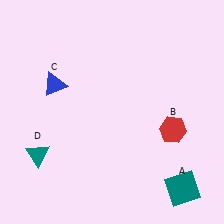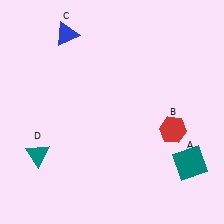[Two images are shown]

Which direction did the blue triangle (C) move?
The blue triangle (C) moved up.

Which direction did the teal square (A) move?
The teal square (A) moved up.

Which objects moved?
The objects that moved are: the teal square (A), the blue triangle (C).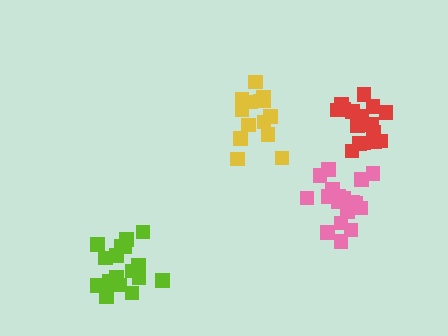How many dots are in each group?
Group 1: 17 dots, Group 2: 19 dots, Group 3: 14 dots, Group 4: 18 dots (68 total).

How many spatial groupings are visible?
There are 4 spatial groupings.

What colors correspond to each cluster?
The clusters are colored: lime, pink, yellow, red.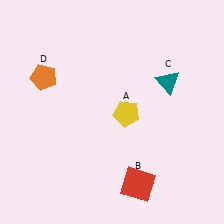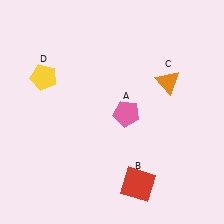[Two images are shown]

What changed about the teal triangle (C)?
In Image 1, C is teal. In Image 2, it changed to orange.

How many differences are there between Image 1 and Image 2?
There are 3 differences between the two images.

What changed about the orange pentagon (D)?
In Image 1, D is orange. In Image 2, it changed to yellow.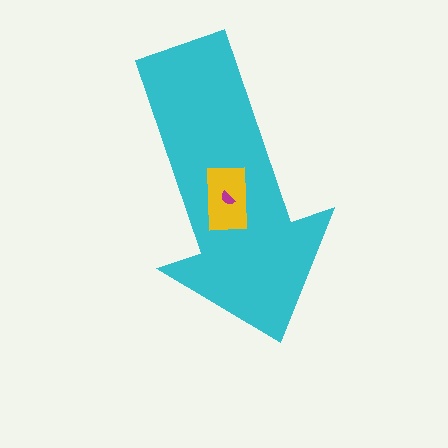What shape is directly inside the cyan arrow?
The yellow rectangle.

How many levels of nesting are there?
3.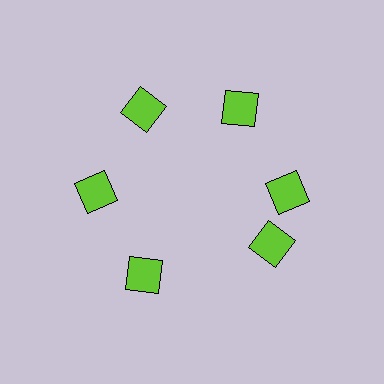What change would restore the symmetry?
The symmetry would be restored by rotating it back into even spacing with its neighbors so that all 6 diamonds sit at equal angles and equal distance from the center.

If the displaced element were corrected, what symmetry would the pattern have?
It would have 6-fold rotational symmetry — the pattern would map onto itself every 60 degrees.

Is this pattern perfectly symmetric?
No. The 6 lime diamonds are arranged in a ring, but one element near the 5 o'clock position is rotated out of alignment along the ring, breaking the 6-fold rotational symmetry.